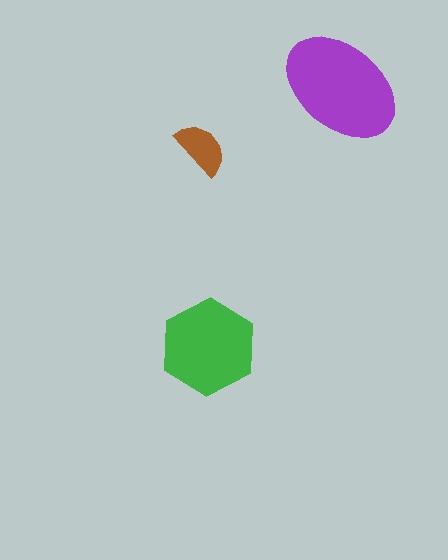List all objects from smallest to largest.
The brown semicircle, the green hexagon, the purple ellipse.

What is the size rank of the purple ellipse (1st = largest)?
1st.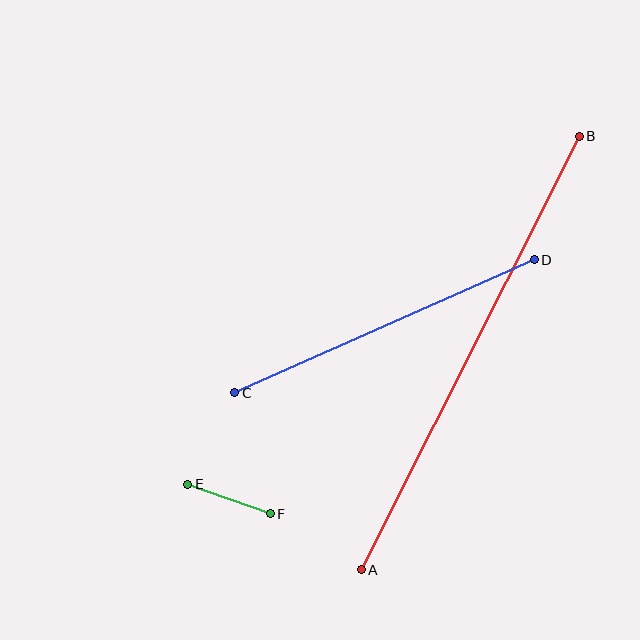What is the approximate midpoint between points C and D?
The midpoint is at approximately (384, 326) pixels.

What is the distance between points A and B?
The distance is approximately 485 pixels.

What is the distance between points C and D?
The distance is approximately 328 pixels.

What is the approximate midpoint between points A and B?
The midpoint is at approximately (470, 353) pixels.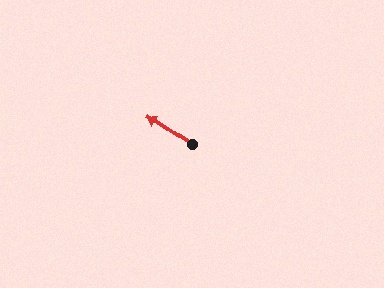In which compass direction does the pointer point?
Northwest.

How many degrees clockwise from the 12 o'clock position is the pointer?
Approximately 304 degrees.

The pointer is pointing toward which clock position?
Roughly 10 o'clock.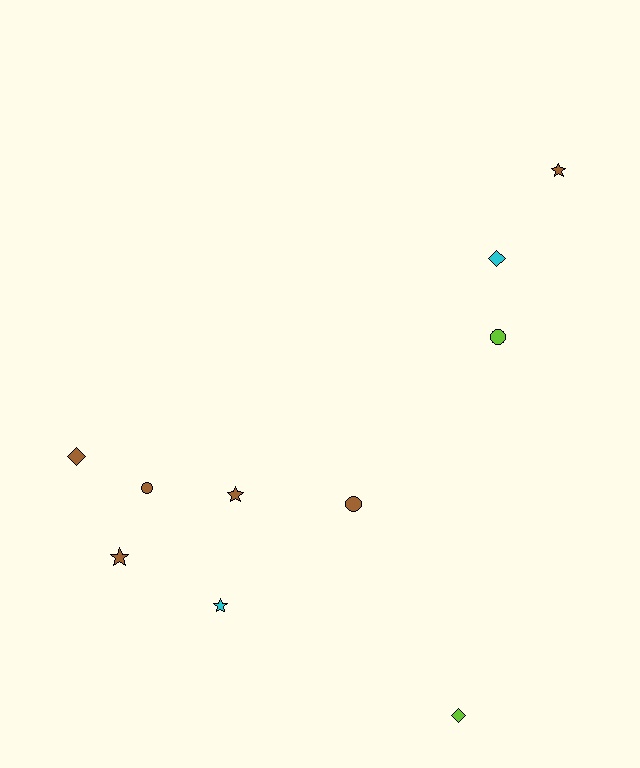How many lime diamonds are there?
There is 1 lime diamond.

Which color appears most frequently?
Brown, with 6 objects.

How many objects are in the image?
There are 10 objects.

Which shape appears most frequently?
Star, with 4 objects.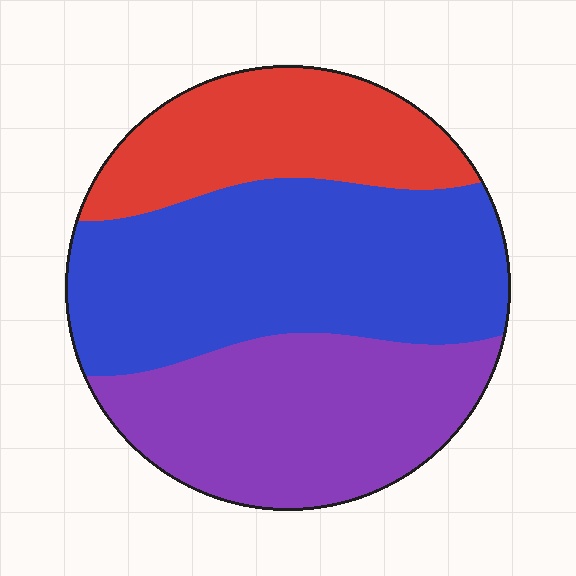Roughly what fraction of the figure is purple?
Purple takes up about one third (1/3) of the figure.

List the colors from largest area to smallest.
From largest to smallest: blue, purple, red.